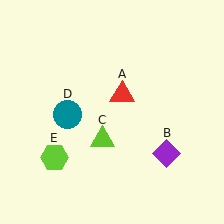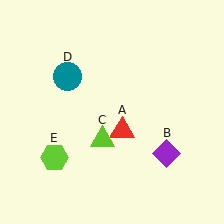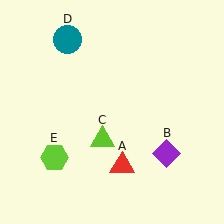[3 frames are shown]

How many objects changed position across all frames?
2 objects changed position: red triangle (object A), teal circle (object D).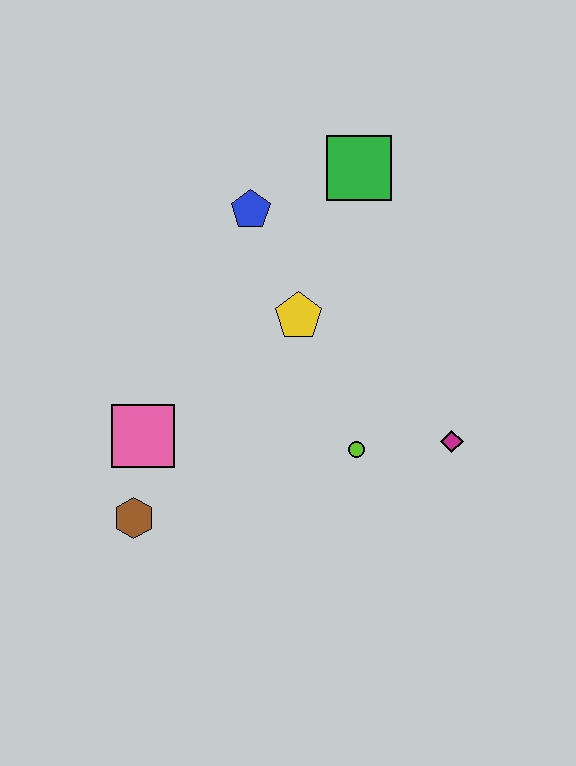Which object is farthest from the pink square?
The green square is farthest from the pink square.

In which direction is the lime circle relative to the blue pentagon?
The lime circle is below the blue pentagon.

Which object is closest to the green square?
The blue pentagon is closest to the green square.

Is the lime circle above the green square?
No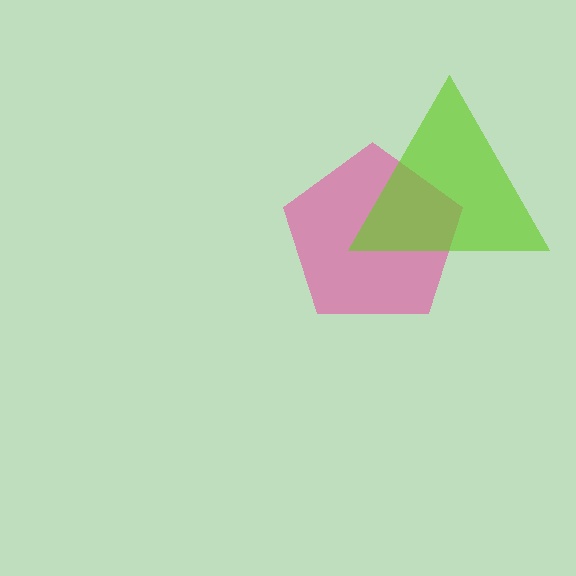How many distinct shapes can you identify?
There are 2 distinct shapes: a pink pentagon, a lime triangle.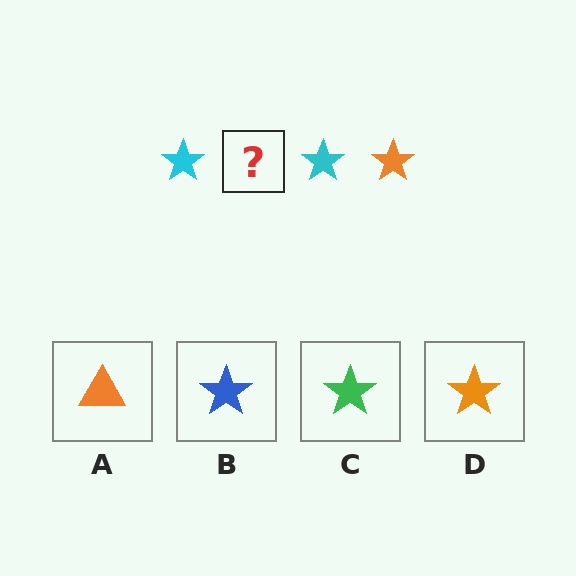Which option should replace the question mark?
Option D.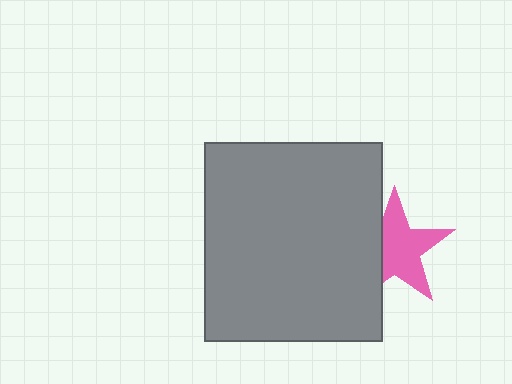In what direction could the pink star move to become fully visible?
The pink star could move right. That would shift it out from behind the gray rectangle entirely.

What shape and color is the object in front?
The object in front is a gray rectangle.